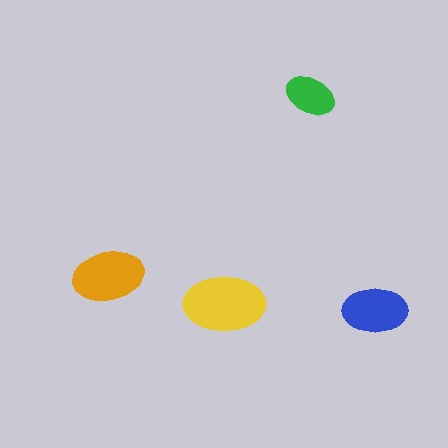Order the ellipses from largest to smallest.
the yellow one, the orange one, the blue one, the green one.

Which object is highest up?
The green ellipse is topmost.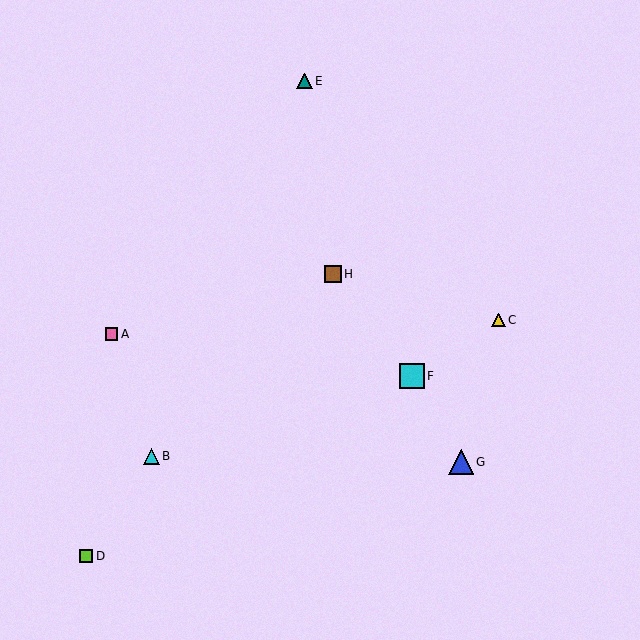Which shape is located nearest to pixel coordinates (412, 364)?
The cyan square (labeled F) at (412, 376) is nearest to that location.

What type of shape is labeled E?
Shape E is a teal triangle.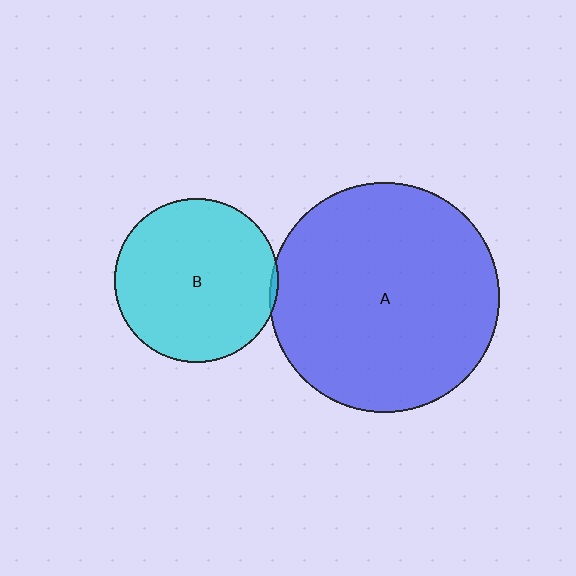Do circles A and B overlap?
Yes.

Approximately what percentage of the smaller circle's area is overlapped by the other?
Approximately 5%.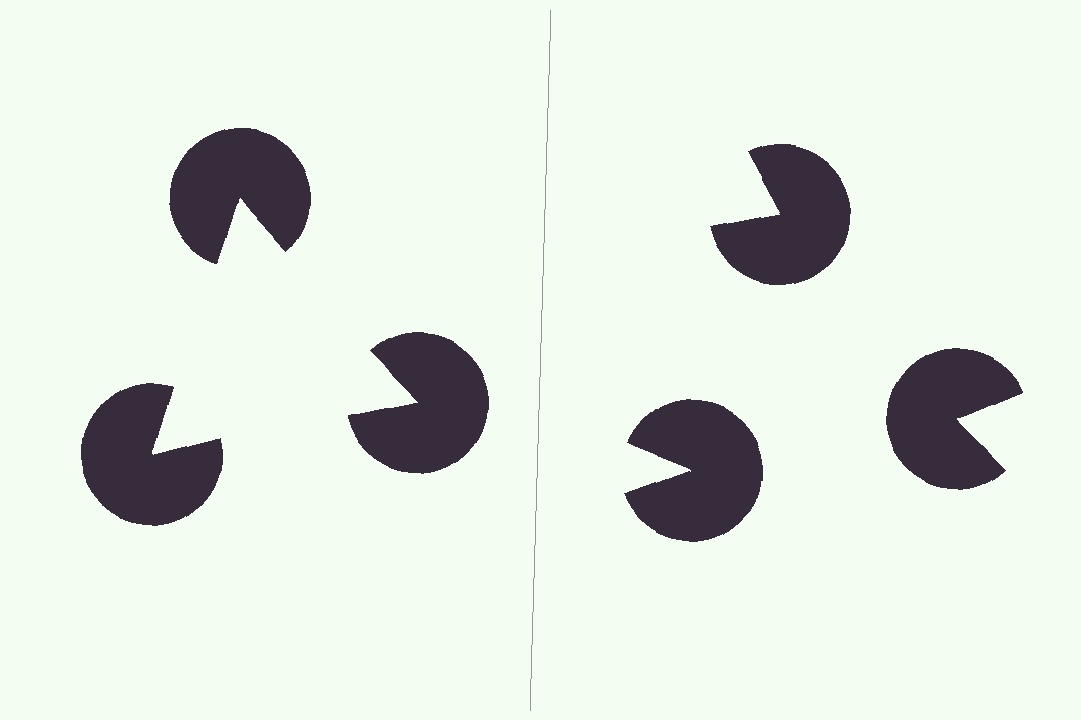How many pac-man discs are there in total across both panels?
6 — 3 on each side.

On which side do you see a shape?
An illusory triangle appears on the left side. On the right side the wedge cuts are rotated, so no coherent shape forms.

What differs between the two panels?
The pac-man discs are positioned identically on both sides; only the wedge orientations differ. On the left they align to a triangle; on the right they are misaligned.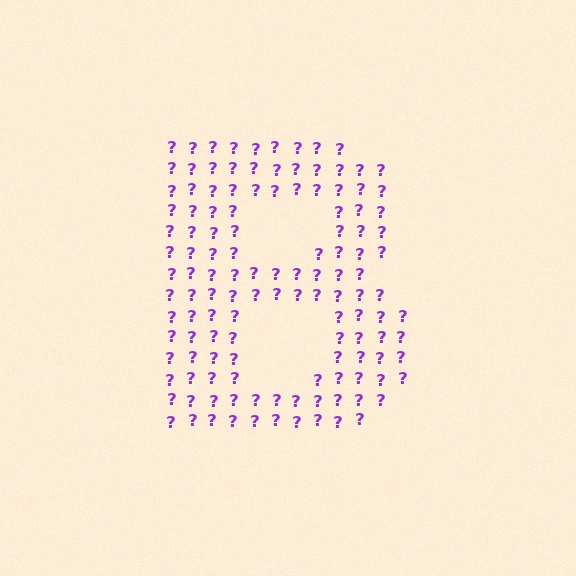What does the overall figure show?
The overall figure shows the letter B.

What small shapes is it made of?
It is made of small question marks.